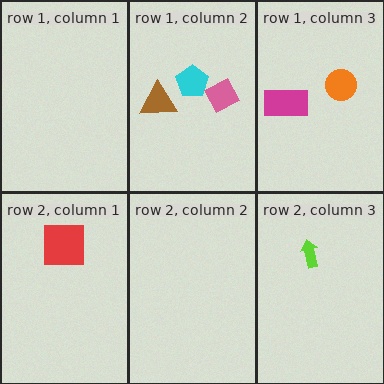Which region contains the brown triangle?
The row 1, column 2 region.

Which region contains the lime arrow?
The row 2, column 3 region.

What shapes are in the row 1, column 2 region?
The cyan pentagon, the pink diamond, the brown triangle.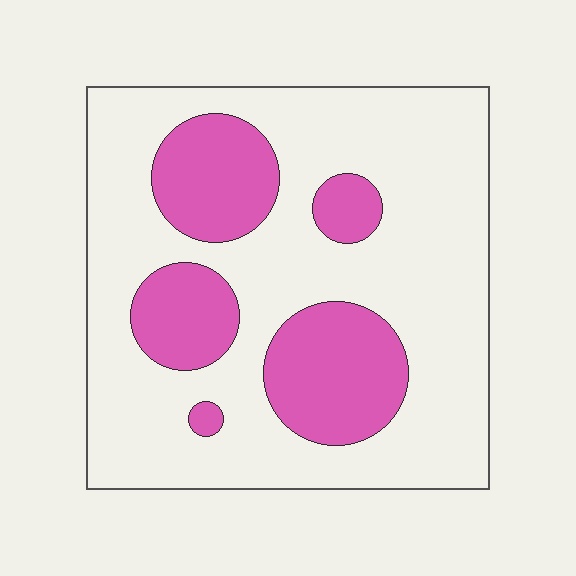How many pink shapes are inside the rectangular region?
5.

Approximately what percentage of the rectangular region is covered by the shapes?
Approximately 25%.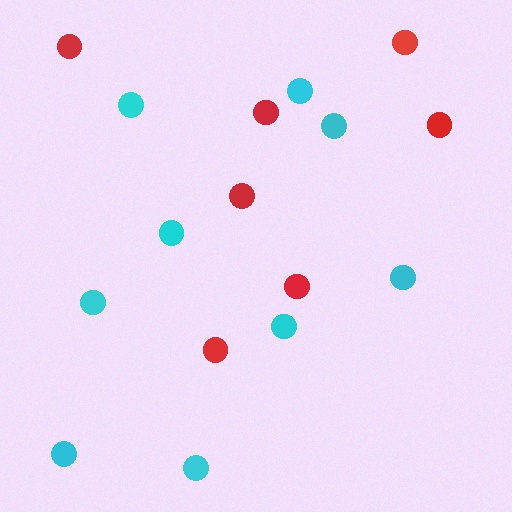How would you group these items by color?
There are 2 groups: one group of cyan circles (9) and one group of red circles (7).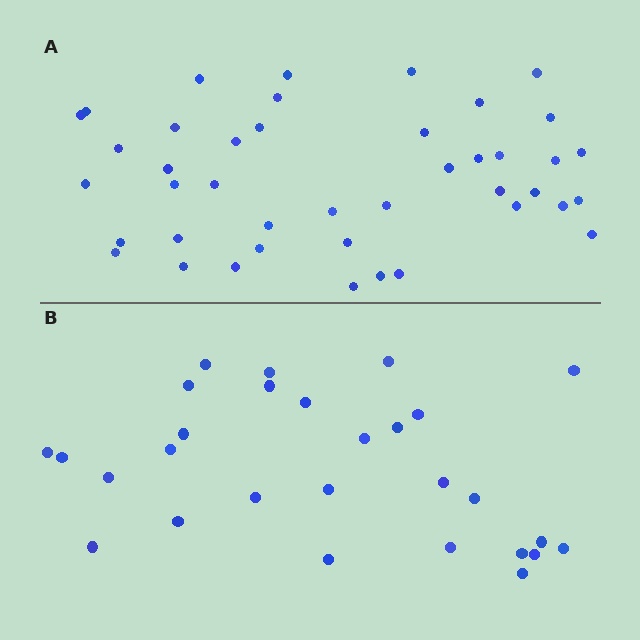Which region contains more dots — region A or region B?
Region A (the top region) has more dots.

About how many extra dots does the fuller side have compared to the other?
Region A has approximately 15 more dots than region B.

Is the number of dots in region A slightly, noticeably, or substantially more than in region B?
Region A has substantially more. The ratio is roughly 1.5 to 1.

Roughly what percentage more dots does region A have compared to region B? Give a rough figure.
About 50% more.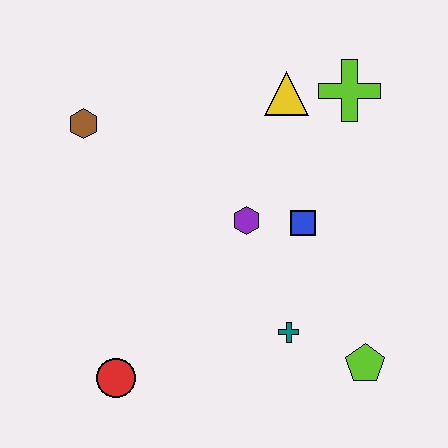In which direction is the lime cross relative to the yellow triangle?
The lime cross is to the right of the yellow triangle.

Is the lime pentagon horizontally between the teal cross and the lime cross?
No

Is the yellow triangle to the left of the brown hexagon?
No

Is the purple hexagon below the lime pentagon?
No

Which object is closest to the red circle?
The teal cross is closest to the red circle.